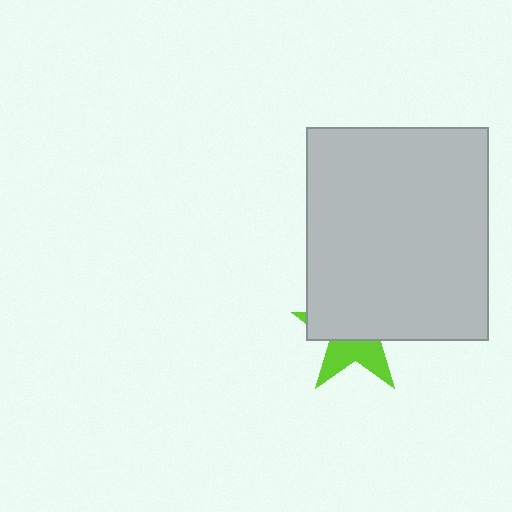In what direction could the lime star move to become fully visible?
The lime star could move down. That would shift it out from behind the light gray rectangle entirely.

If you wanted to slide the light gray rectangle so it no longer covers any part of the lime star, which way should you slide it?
Slide it up — that is the most direct way to separate the two shapes.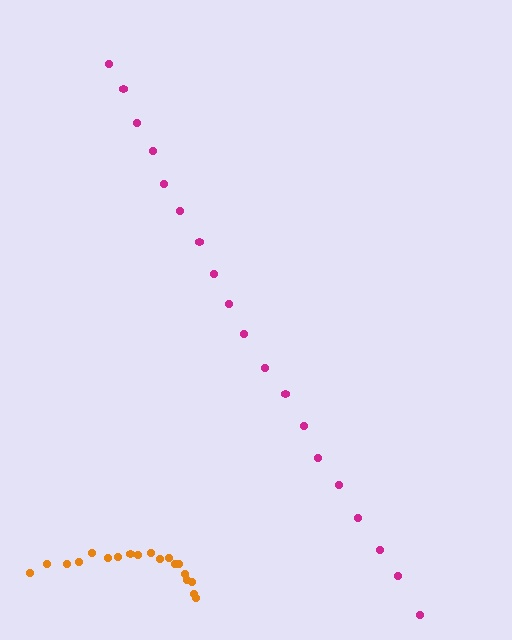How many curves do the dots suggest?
There are 2 distinct paths.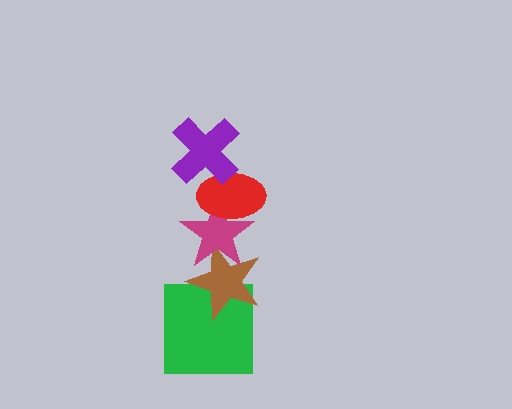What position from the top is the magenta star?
The magenta star is 3rd from the top.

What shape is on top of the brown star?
The magenta star is on top of the brown star.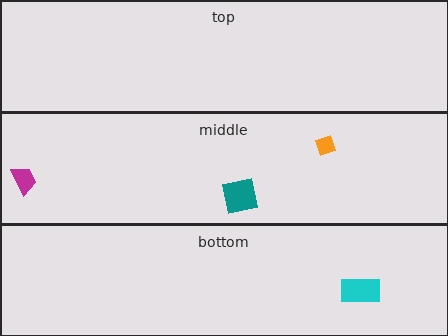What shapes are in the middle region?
The magenta trapezoid, the teal square, the orange diamond.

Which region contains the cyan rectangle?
The bottom region.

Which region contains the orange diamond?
The middle region.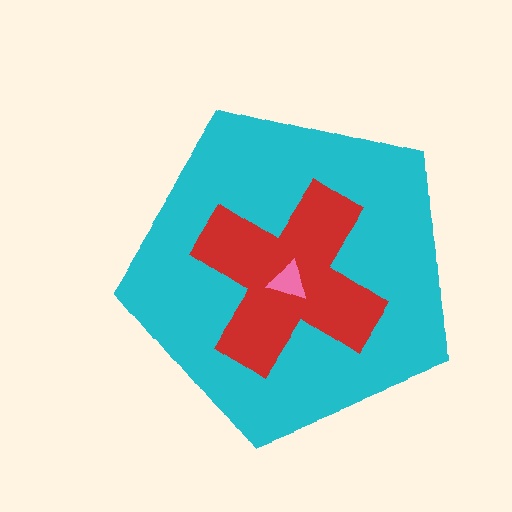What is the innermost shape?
The pink triangle.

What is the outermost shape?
The cyan pentagon.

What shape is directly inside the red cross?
The pink triangle.